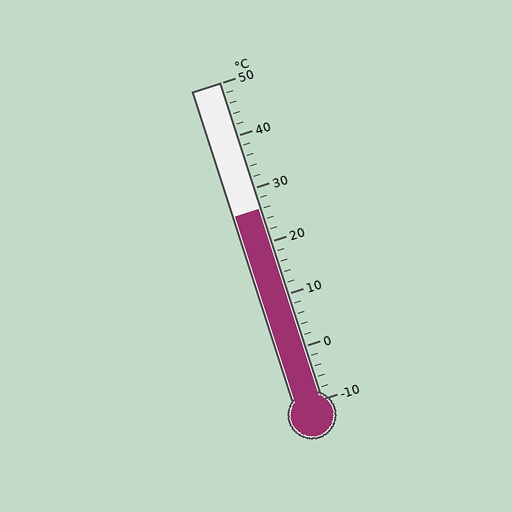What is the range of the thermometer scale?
The thermometer scale ranges from -10°C to 50°C.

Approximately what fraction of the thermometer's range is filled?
The thermometer is filled to approximately 60% of its range.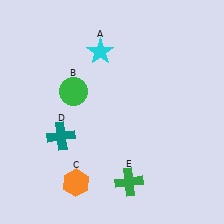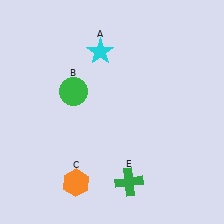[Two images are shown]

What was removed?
The teal cross (D) was removed in Image 2.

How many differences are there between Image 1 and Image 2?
There is 1 difference between the two images.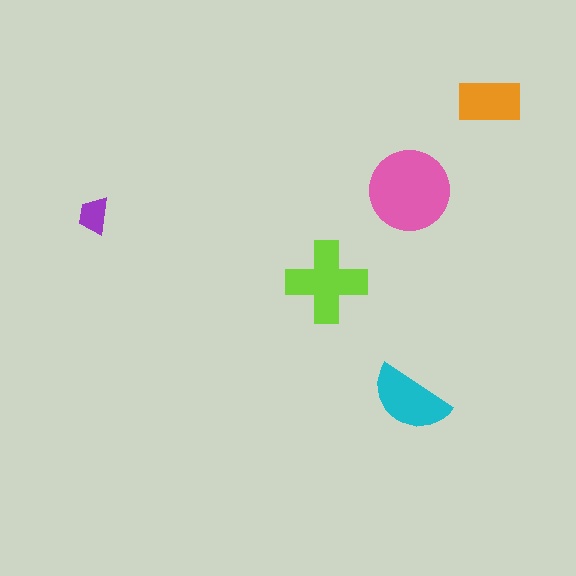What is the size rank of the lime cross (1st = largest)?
2nd.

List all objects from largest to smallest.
The pink circle, the lime cross, the cyan semicircle, the orange rectangle, the purple trapezoid.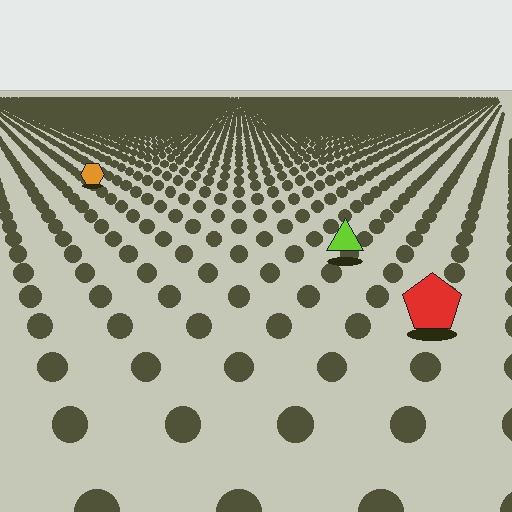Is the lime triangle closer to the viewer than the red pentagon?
No. The red pentagon is closer — you can tell from the texture gradient: the ground texture is coarser near it.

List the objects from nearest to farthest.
From nearest to farthest: the red pentagon, the lime triangle, the orange hexagon.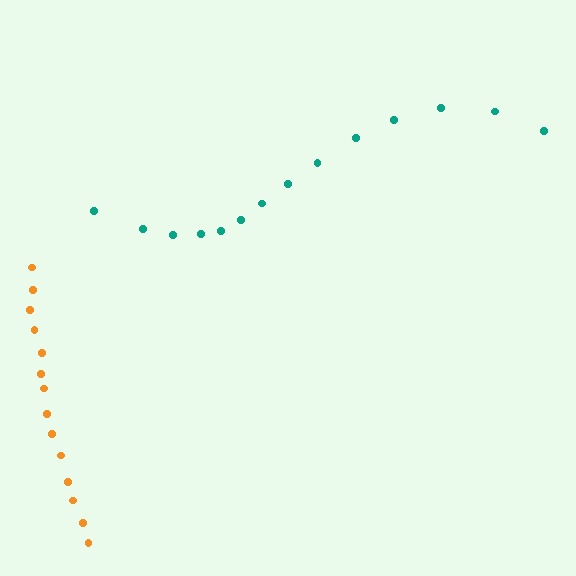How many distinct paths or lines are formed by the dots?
There are 2 distinct paths.